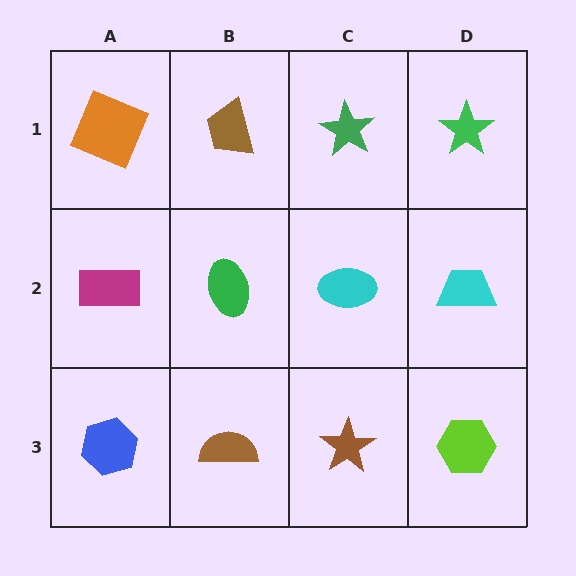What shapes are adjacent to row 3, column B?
A green ellipse (row 2, column B), a blue hexagon (row 3, column A), a brown star (row 3, column C).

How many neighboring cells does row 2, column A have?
3.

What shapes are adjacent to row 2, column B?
A brown trapezoid (row 1, column B), a brown semicircle (row 3, column B), a magenta rectangle (row 2, column A), a cyan ellipse (row 2, column C).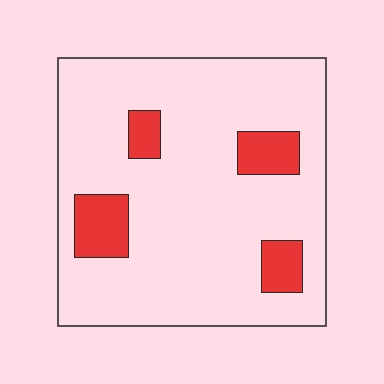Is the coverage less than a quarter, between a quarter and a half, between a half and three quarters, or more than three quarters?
Less than a quarter.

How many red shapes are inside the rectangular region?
4.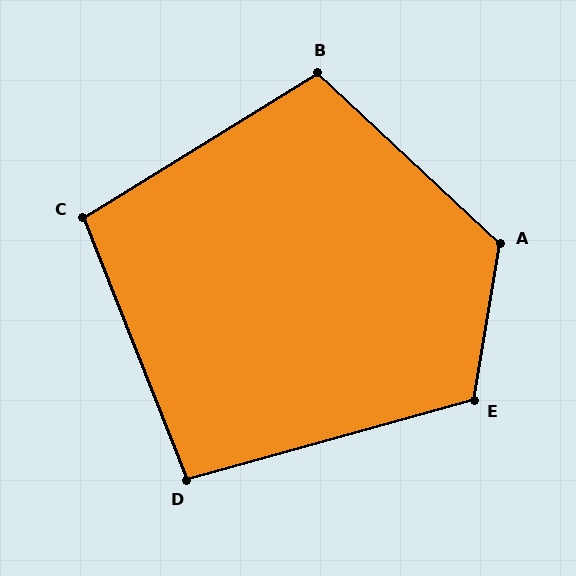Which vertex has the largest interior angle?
A, at approximately 123 degrees.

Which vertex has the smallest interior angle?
D, at approximately 96 degrees.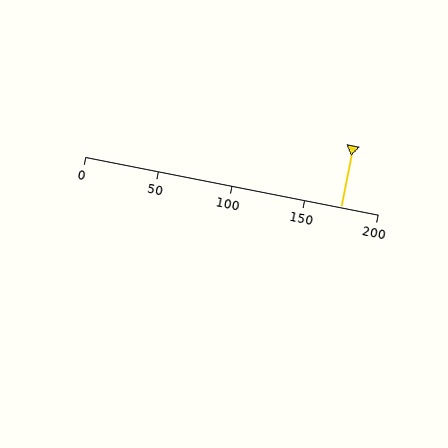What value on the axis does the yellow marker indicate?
The marker indicates approximately 175.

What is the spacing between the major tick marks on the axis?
The major ticks are spaced 50 apart.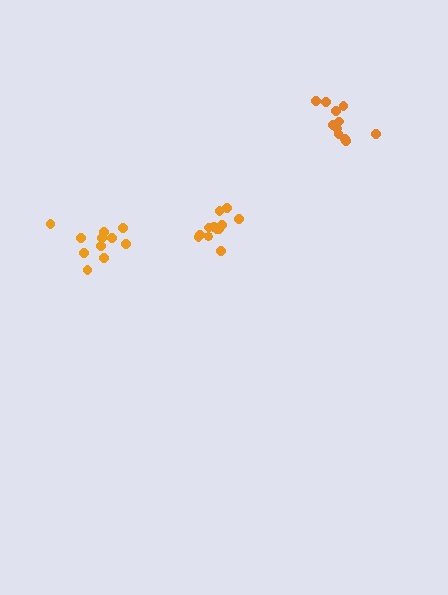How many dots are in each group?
Group 1: 12 dots, Group 2: 11 dots, Group 3: 11 dots (34 total).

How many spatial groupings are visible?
There are 3 spatial groupings.